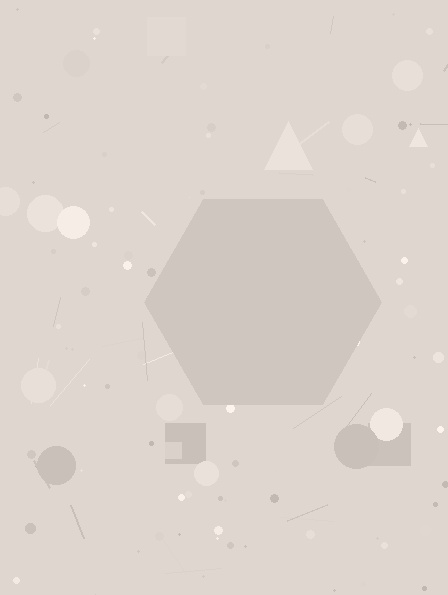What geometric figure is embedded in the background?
A hexagon is embedded in the background.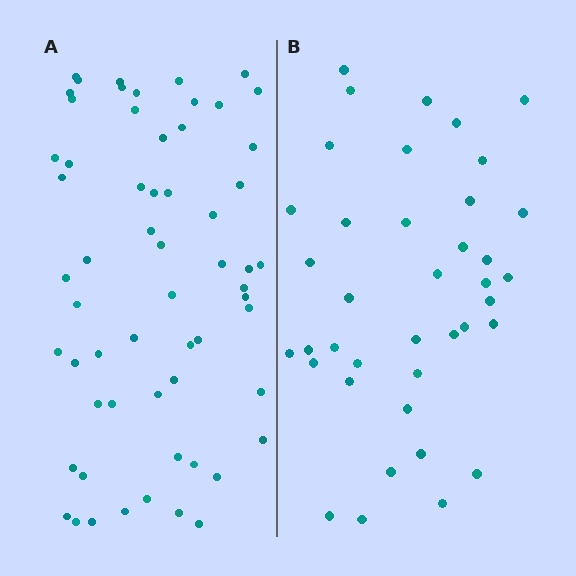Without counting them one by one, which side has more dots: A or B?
Region A (the left region) has more dots.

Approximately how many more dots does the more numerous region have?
Region A has approximately 20 more dots than region B.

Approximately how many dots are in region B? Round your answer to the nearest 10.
About 40 dots. (The exact count is 39, which rounds to 40.)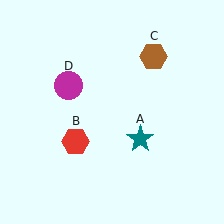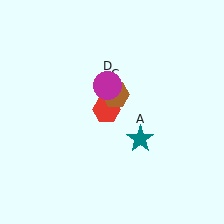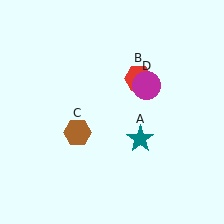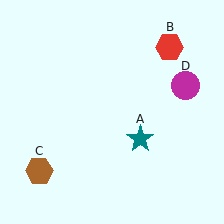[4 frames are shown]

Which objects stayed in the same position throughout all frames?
Teal star (object A) remained stationary.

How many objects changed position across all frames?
3 objects changed position: red hexagon (object B), brown hexagon (object C), magenta circle (object D).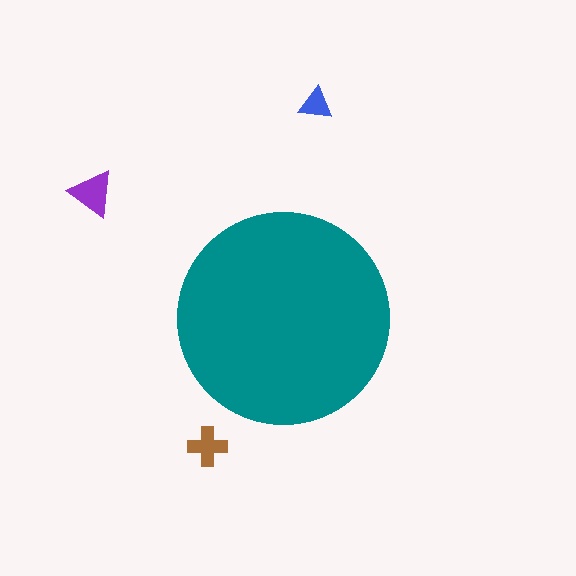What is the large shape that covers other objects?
A teal circle.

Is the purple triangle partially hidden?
No, the purple triangle is fully visible.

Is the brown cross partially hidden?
No, the brown cross is fully visible.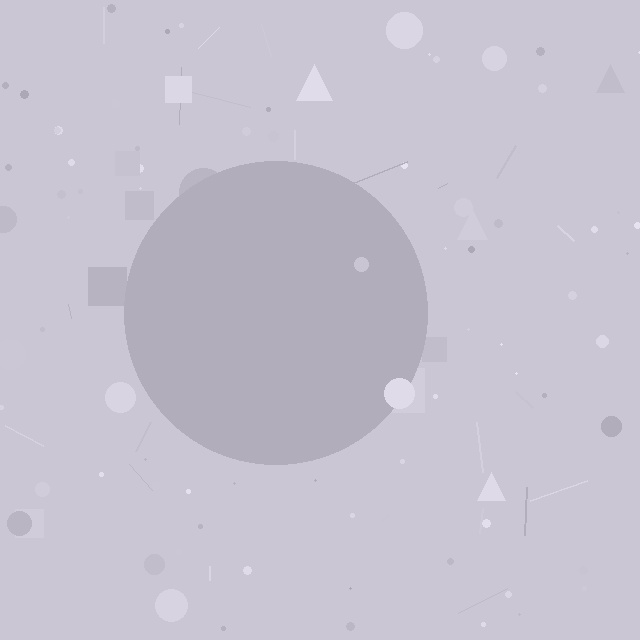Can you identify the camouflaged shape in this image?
The camouflaged shape is a circle.